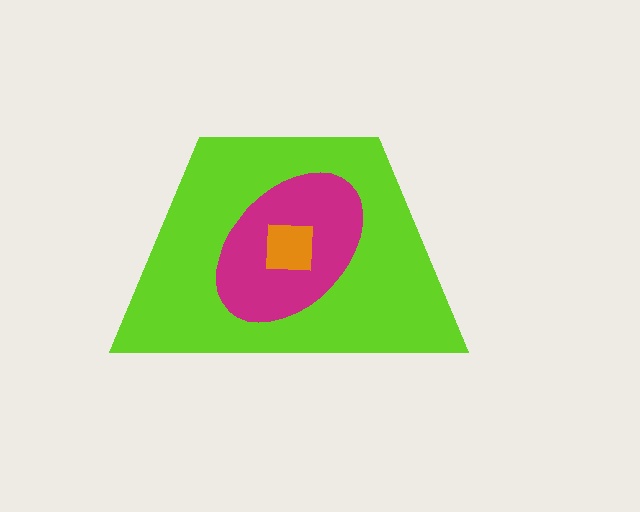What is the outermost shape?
The lime trapezoid.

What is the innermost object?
The orange square.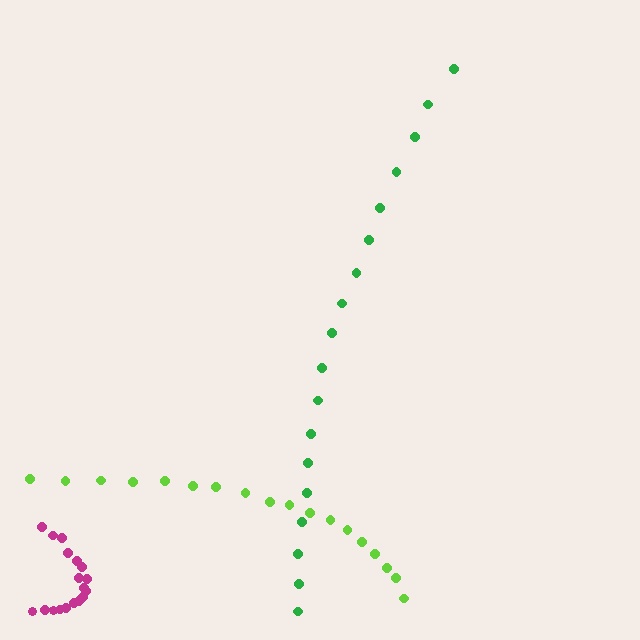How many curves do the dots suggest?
There are 3 distinct paths.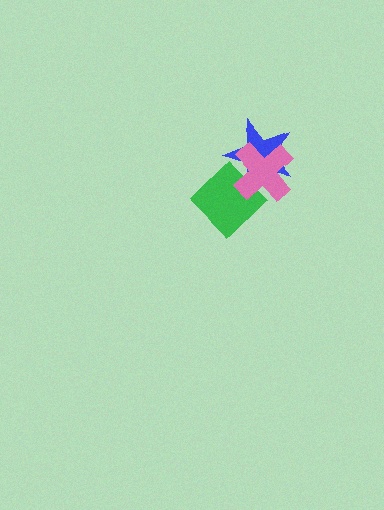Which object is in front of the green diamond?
The pink cross is in front of the green diamond.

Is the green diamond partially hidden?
Yes, it is partially covered by another shape.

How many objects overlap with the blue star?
2 objects overlap with the blue star.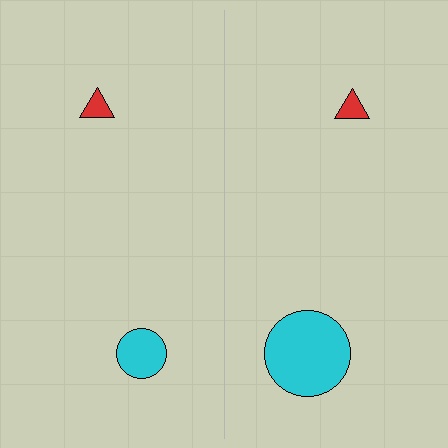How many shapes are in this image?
There are 4 shapes in this image.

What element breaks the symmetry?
The cyan circle on the right side has a different size than its mirror counterpart.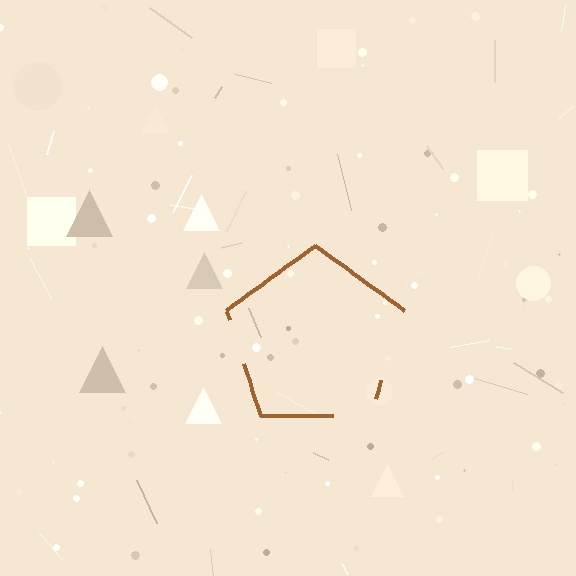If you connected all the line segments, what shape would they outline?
They would outline a pentagon.